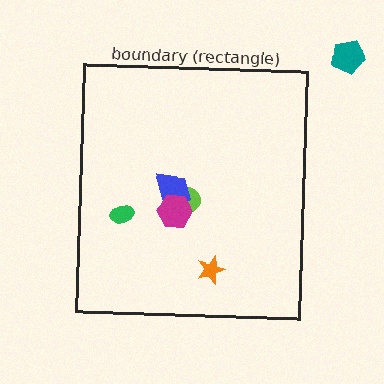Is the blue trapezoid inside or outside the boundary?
Inside.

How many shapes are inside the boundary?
5 inside, 1 outside.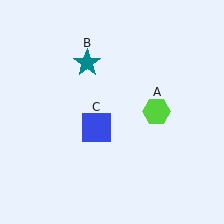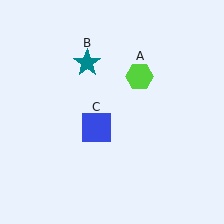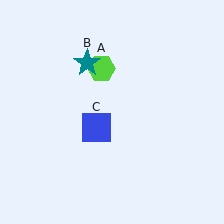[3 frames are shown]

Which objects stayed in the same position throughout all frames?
Teal star (object B) and blue square (object C) remained stationary.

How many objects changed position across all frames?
1 object changed position: lime hexagon (object A).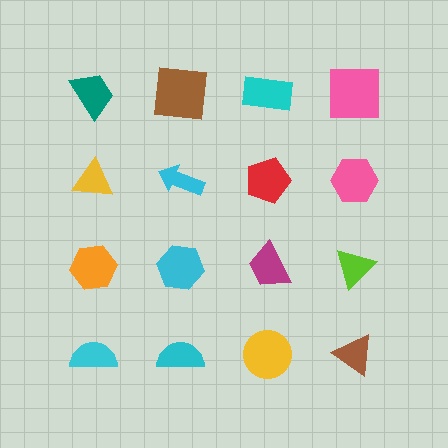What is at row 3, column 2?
A cyan hexagon.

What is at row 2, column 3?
A red pentagon.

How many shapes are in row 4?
4 shapes.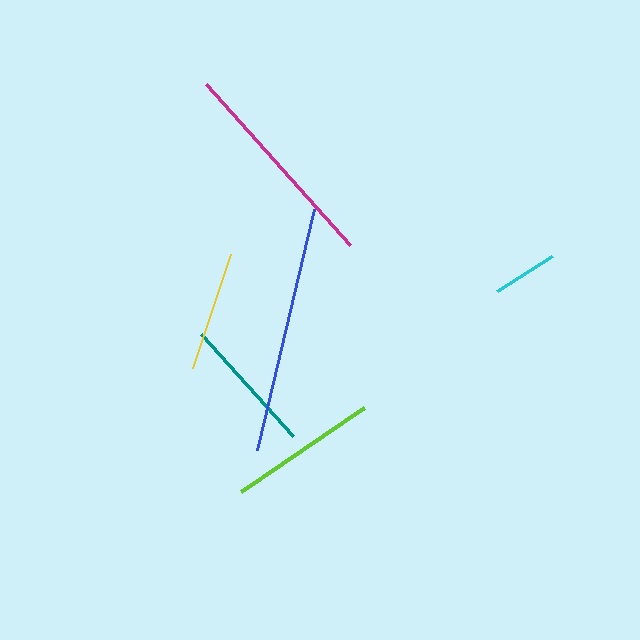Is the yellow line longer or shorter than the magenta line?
The magenta line is longer than the yellow line.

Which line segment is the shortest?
The cyan line is the shortest at approximately 65 pixels.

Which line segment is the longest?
The blue line is the longest at approximately 247 pixels.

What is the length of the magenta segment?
The magenta segment is approximately 216 pixels long.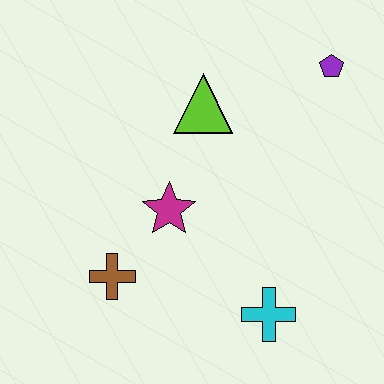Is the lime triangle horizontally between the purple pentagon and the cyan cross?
No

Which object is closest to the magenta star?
The brown cross is closest to the magenta star.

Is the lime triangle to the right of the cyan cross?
No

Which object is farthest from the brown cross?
The purple pentagon is farthest from the brown cross.